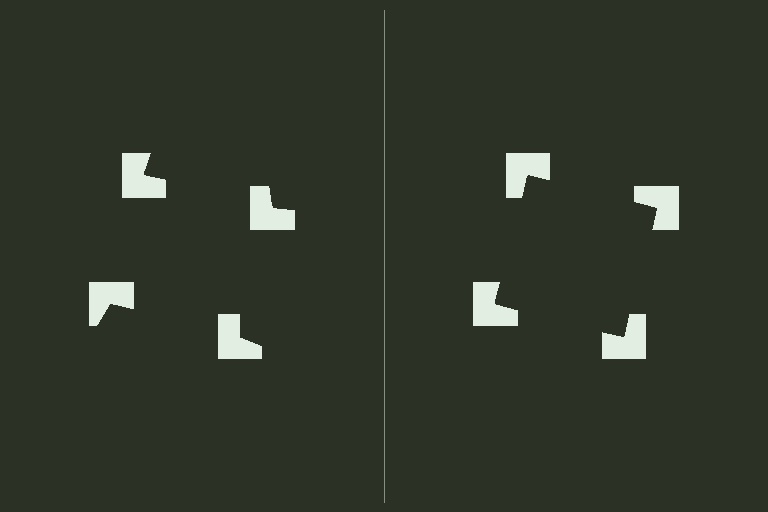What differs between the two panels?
The notched squares are positioned identically on both sides; only the wedge orientations differ. On the right they align to a square; on the left they are misaligned.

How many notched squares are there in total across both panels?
8 — 4 on each side.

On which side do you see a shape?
An illusory square appears on the right side. On the left side the wedge cuts are rotated, so no coherent shape forms.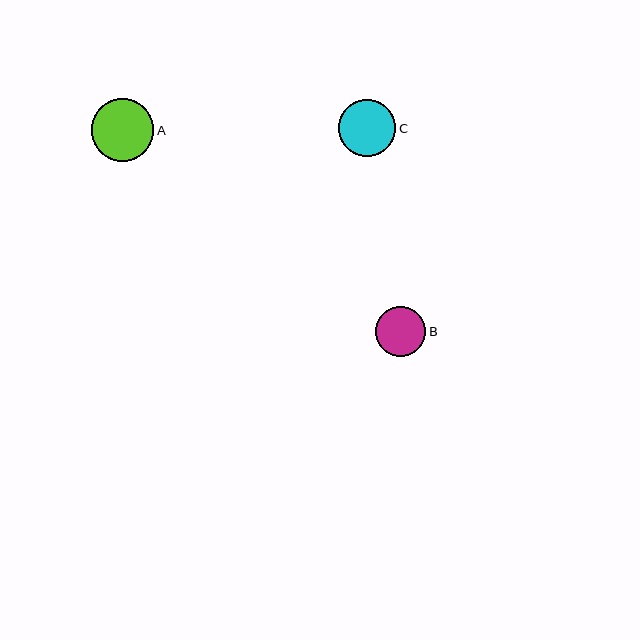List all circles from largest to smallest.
From largest to smallest: A, C, B.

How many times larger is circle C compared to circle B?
Circle C is approximately 1.1 times the size of circle B.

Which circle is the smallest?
Circle B is the smallest with a size of approximately 50 pixels.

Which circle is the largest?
Circle A is the largest with a size of approximately 63 pixels.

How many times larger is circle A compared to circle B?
Circle A is approximately 1.3 times the size of circle B.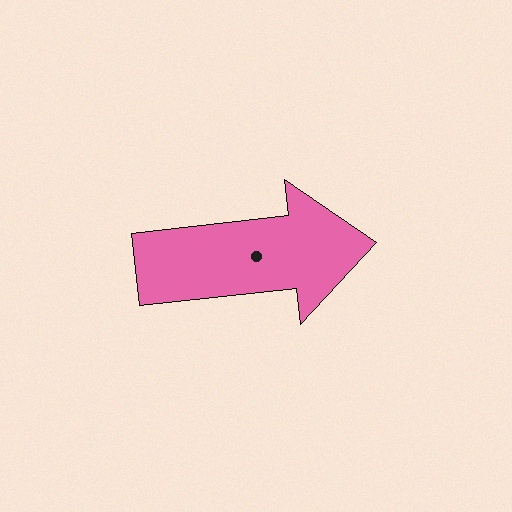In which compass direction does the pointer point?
East.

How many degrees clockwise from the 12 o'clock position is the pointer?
Approximately 84 degrees.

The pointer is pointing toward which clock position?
Roughly 3 o'clock.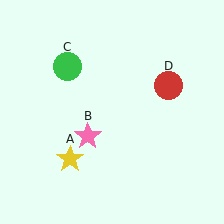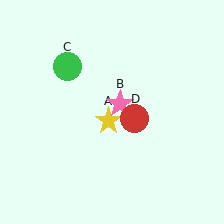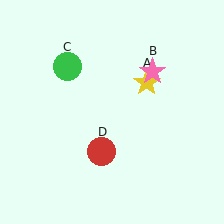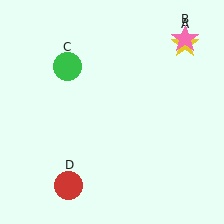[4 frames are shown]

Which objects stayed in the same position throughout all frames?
Green circle (object C) remained stationary.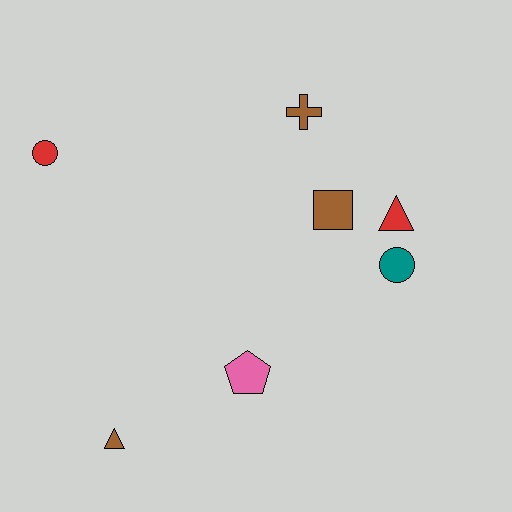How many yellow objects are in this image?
There are no yellow objects.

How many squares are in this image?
There is 1 square.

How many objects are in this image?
There are 7 objects.